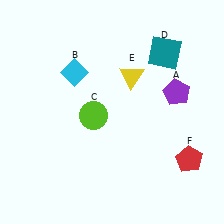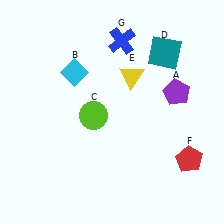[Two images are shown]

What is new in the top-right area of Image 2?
A blue cross (G) was added in the top-right area of Image 2.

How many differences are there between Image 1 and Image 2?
There is 1 difference between the two images.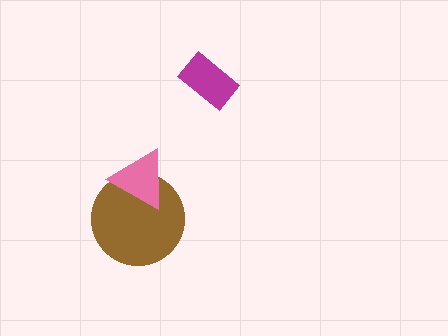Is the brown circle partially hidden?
Yes, it is partially covered by another shape.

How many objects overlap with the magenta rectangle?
0 objects overlap with the magenta rectangle.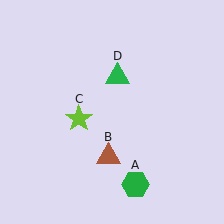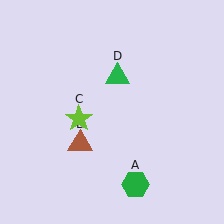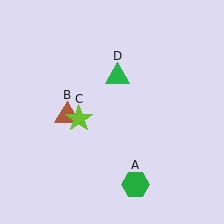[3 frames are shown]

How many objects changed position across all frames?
1 object changed position: brown triangle (object B).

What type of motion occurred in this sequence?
The brown triangle (object B) rotated clockwise around the center of the scene.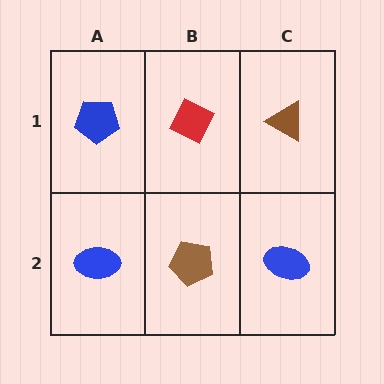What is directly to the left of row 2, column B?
A blue ellipse.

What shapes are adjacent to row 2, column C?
A brown triangle (row 1, column C), a brown pentagon (row 2, column B).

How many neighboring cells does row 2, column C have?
2.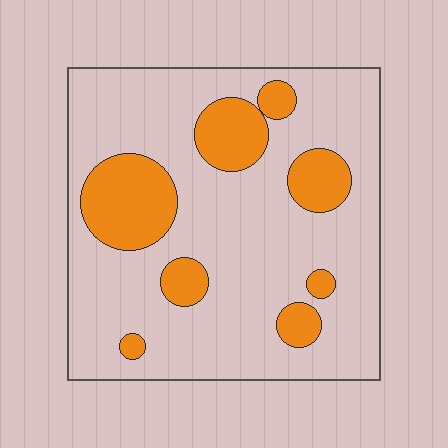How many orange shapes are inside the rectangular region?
8.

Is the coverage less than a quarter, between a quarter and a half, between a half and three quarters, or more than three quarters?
Less than a quarter.